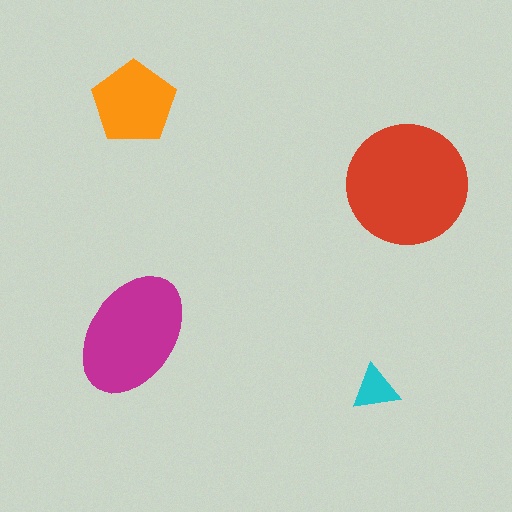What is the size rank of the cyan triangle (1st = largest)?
4th.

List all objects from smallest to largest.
The cyan triangle, the orange pentagon, the magenta ellipse, the red circle.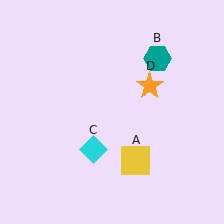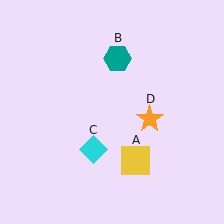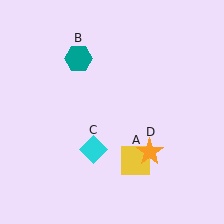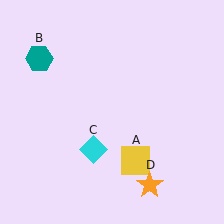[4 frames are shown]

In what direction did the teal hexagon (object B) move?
The teal hexagon (object B) moved left.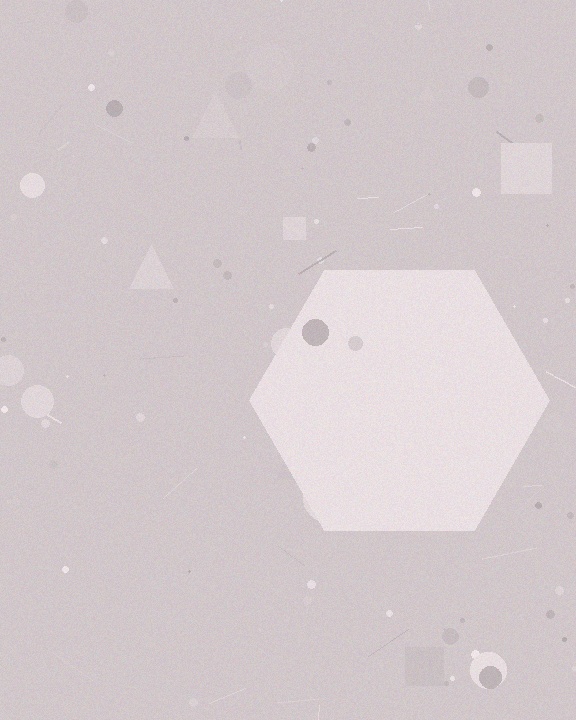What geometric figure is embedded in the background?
A hexagon is embedded in the background.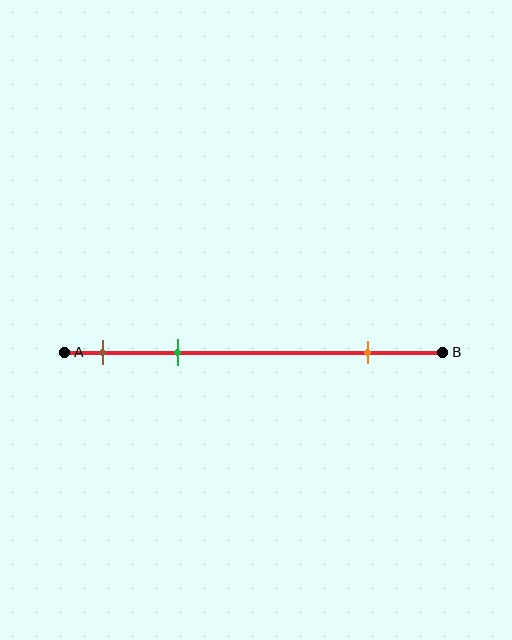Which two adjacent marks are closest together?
The brown and green marks are the closest adjacent pair.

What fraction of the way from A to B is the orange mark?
The orange mark is approximately 80% (0.8) of the way from A to B.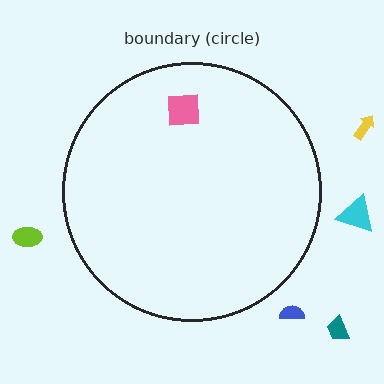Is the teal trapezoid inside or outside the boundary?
Outside.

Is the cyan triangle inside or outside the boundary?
Outside.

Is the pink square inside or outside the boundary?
Inside.